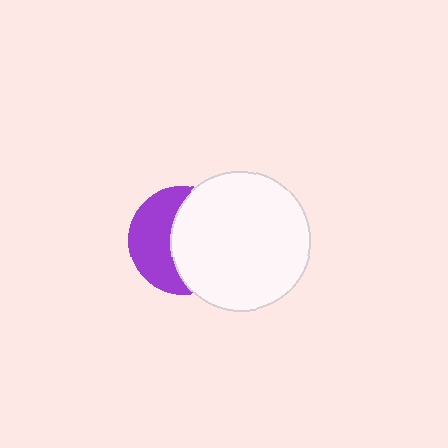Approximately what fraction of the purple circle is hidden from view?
Roughly 56% of the purple circle is hidden behind the white circle.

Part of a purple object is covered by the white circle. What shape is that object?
It is a circle.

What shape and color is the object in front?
The object in front is a white circle.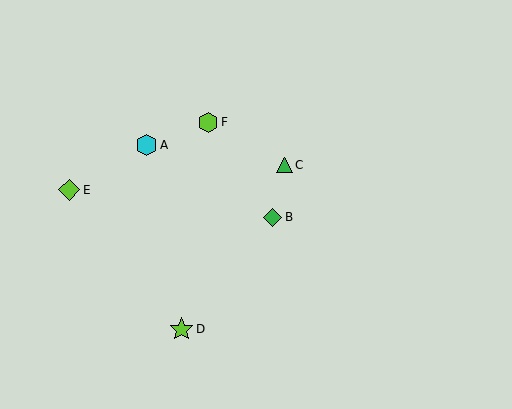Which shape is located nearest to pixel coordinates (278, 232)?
The green diamond (labeled B) at (273, 217) is nearest to that location.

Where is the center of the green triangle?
The center of the green triangle is at (285, 165).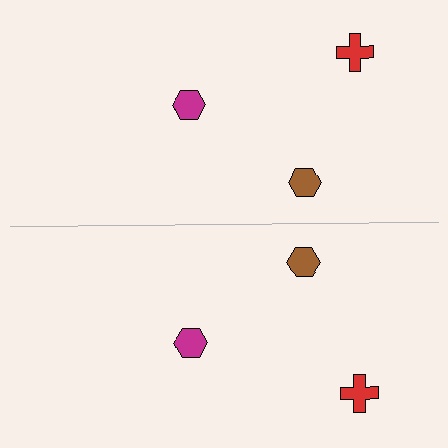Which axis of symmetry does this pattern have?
The pattern has a horizontal axis of symmetry running through the center of the image.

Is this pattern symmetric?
Yes, this pattern has bilateral (reflection) symmetry.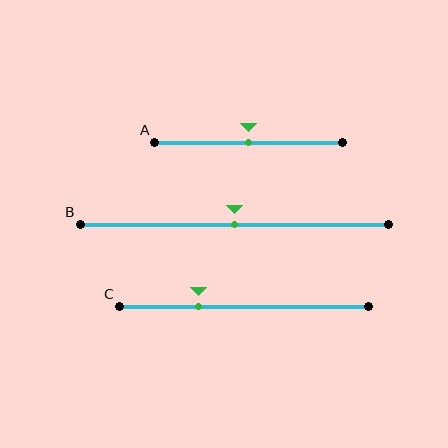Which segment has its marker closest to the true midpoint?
Segment A has its marker closest to the true midpoint.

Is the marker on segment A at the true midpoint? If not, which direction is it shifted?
Yes, the marker on segment A is at the true midpoint.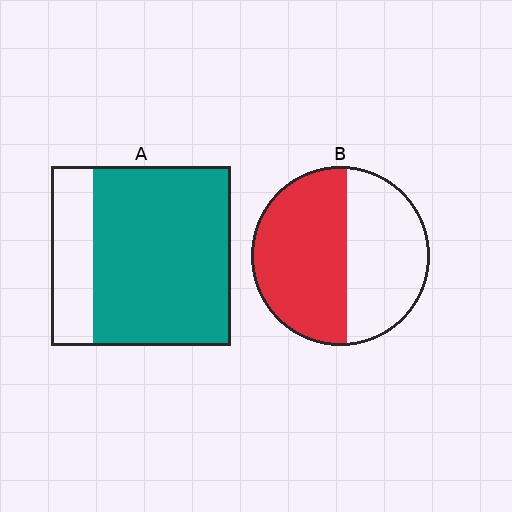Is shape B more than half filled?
Yes.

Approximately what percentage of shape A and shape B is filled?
A is approximately 75% and B is approximately 55%.